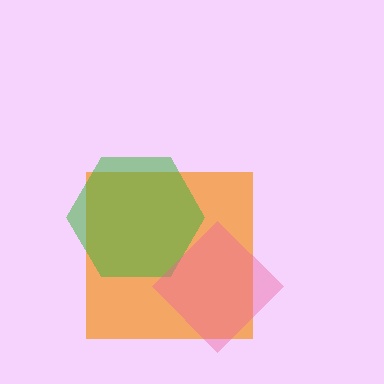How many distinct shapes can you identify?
There are 3 distinct shapes: an orange square, a green hexagon, a pink diamond.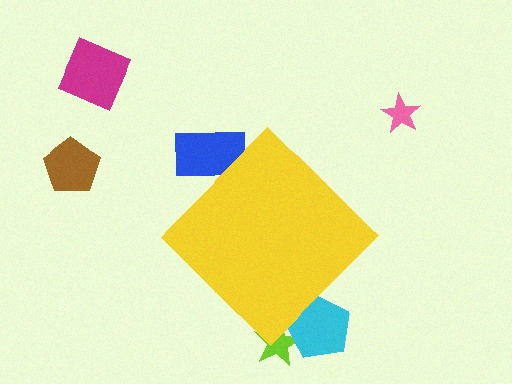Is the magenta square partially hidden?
No, the magenta square is fully visible.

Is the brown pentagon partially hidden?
No, the brown pentagon is fully visible.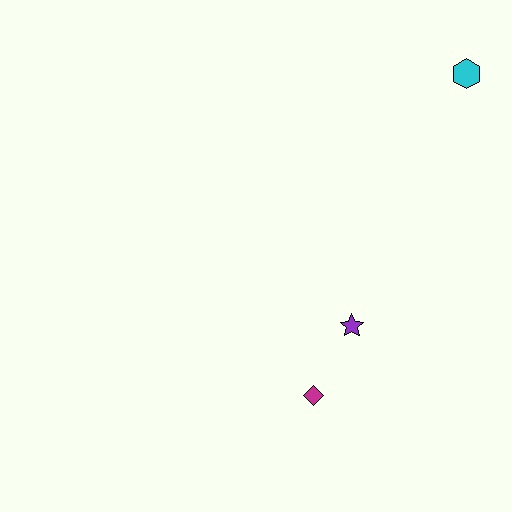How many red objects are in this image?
There are no red objects.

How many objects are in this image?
There are 3 objects.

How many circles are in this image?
There are no circles.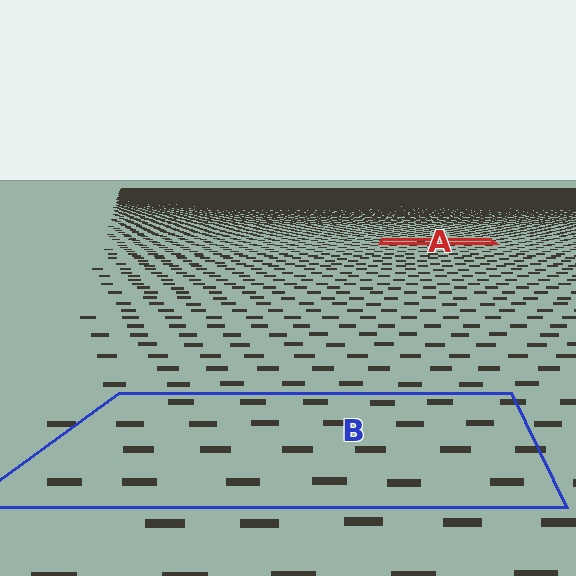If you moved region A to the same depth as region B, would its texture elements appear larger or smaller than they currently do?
They would appear larger. At a closer depth, the same texture elements are projected at a bigger on-screen size.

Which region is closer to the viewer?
Region B is closer. The texture elements there are larger and more spread out.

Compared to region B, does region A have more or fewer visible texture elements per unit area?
Region A has more texture elements per unit area — they are packed more densely because it is farther away.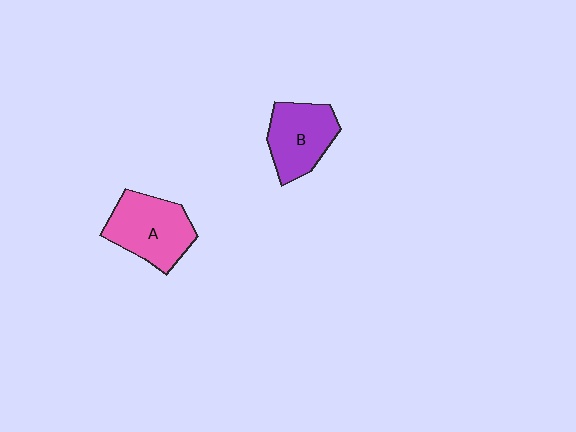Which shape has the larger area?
Shape A (pink).